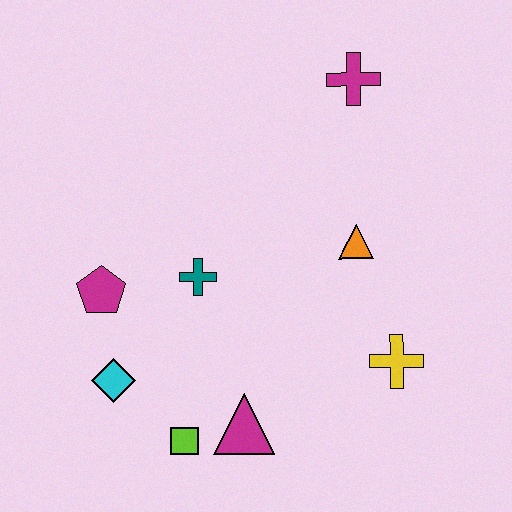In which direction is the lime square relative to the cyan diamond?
The lime square is to the right of the cyan diamond.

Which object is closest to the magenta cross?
The orange triangle is closest to the magenta cross.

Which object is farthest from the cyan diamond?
The magenta cross is farthest from the cyan diamond.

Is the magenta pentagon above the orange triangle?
No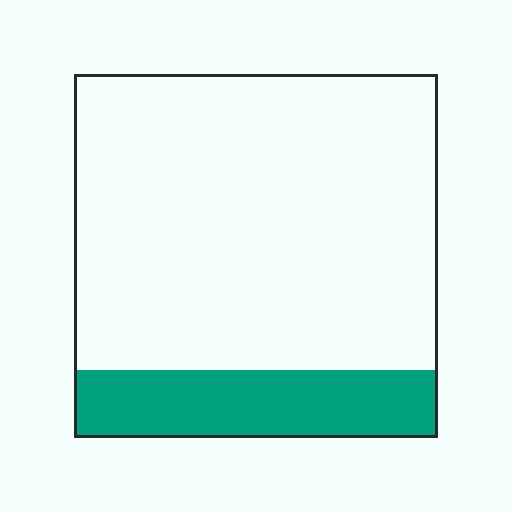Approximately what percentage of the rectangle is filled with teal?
Approximately 20%.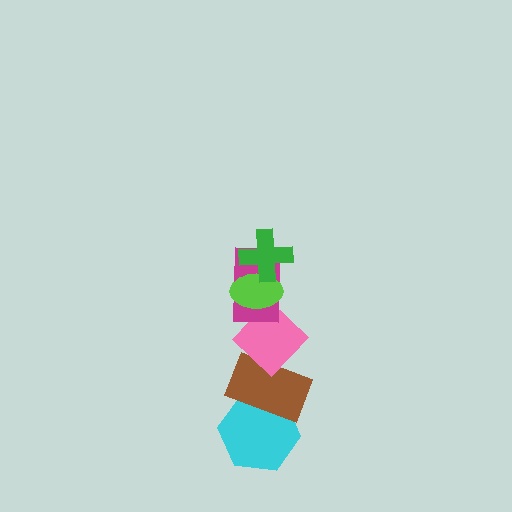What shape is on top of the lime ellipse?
The green cross is on top of the lime ellipse.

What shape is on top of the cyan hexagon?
The brown rectangle is on top of the cyan hexagon.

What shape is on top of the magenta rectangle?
The lime ellipse is on top of the magenta rectangle.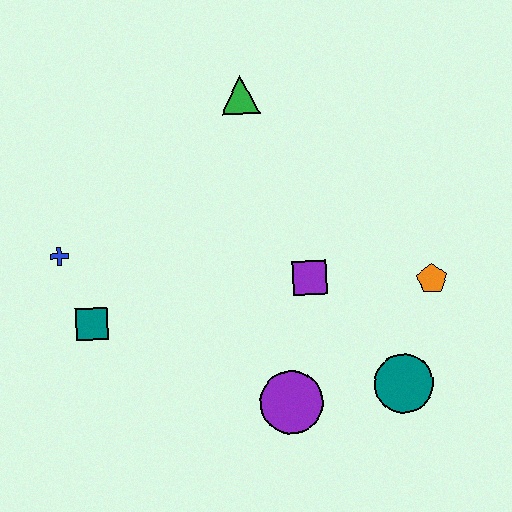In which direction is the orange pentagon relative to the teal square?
The orange pentagon is to the right of the teal square.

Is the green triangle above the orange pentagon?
Yes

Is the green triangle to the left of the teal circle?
Yes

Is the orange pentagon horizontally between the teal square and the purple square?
No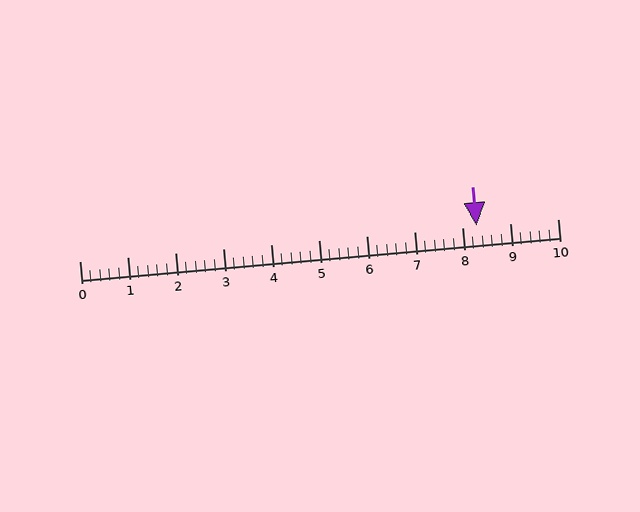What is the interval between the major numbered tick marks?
The major tick marks are spaced 1 units apart.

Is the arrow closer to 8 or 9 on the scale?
The arrow is closer to 8.